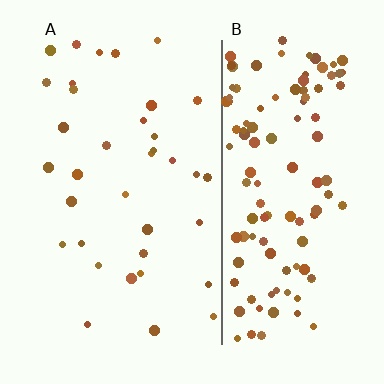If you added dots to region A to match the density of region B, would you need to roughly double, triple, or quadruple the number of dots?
Approximately quadruple.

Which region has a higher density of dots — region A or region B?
B (the right).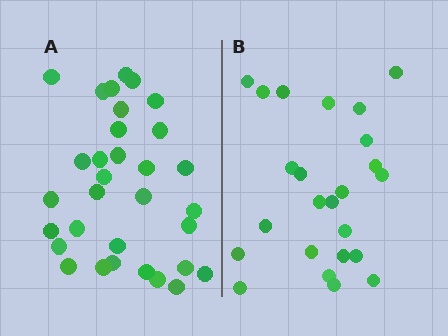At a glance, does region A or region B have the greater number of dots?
Region A (the left region) has more dots.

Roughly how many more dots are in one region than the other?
Region A has roughly 8 or so more dots than region B.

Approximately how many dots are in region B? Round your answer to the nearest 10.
About 20 dots. (The exact count is 24, which rounds to 20.)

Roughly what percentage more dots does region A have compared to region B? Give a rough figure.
About 35% more.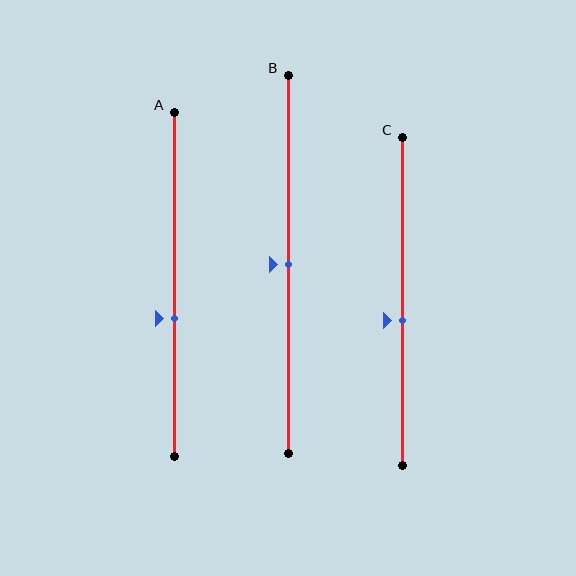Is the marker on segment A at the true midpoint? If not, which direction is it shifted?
No, the marker on segment A is shifted downward by about 10% of the segment length.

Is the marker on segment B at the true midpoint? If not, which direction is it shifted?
Yes, the marker on segment B is at the true midpoint.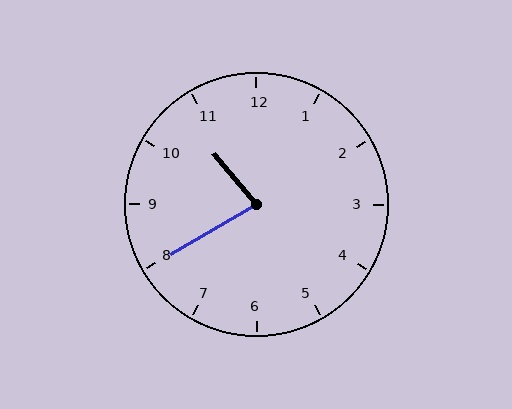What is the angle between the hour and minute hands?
Approximately 80 degrees.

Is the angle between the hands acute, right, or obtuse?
It is acute.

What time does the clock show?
10:40.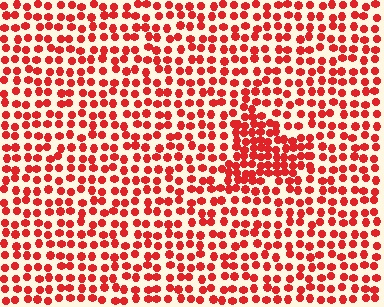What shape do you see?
I see a triangle.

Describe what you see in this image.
The image contains small red elements arranged at two different densities. A triangle-shaped region is visible where the elements are more densely packed than the surrounding area.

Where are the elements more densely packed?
The elements are more densely packed inside the triangle boundary.